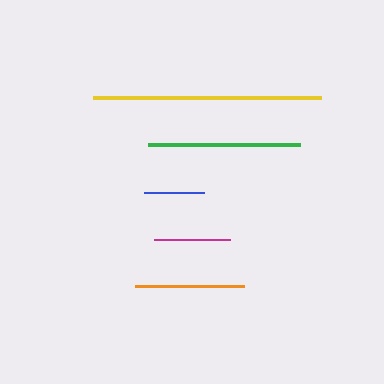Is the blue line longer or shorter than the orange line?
The orange line is longer than the blue line.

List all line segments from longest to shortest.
From longest to shortest: yellow, green, orange, magenta, blue.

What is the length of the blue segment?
The blue segment is approximately 60 pixels long.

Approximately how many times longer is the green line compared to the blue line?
The green line is approximately 2.5 times the length of the blue line.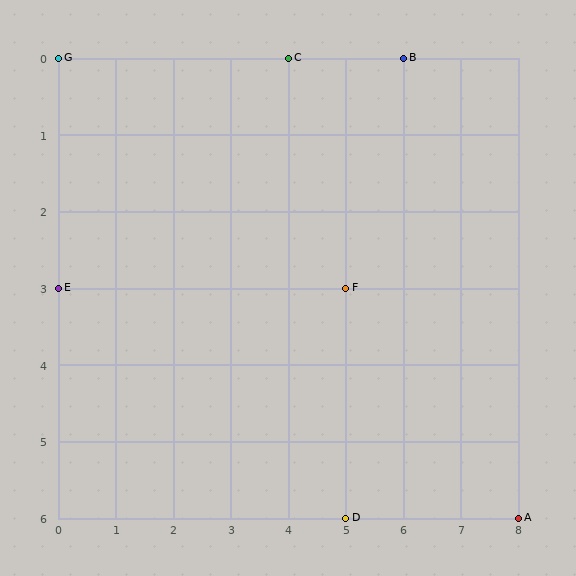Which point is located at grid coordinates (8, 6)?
Point A is at (8, 6).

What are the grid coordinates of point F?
Point F is at grid coordinates (5, 3).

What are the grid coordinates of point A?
Point A is at grid coordinates (8, 6).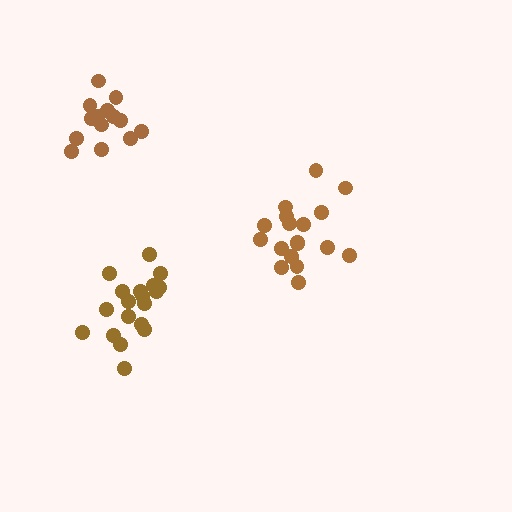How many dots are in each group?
Group 1: 18 dots, Group 2: 20 dots, Group 3: 14 dots (52 total).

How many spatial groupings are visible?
There are 3 spatial groupings.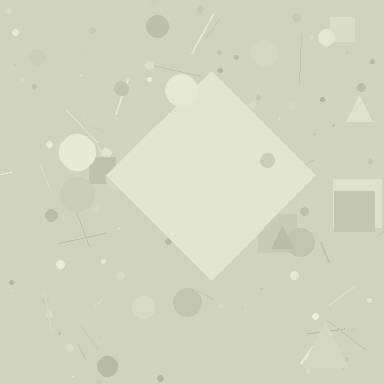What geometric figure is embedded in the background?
A diamond is embedded in the background.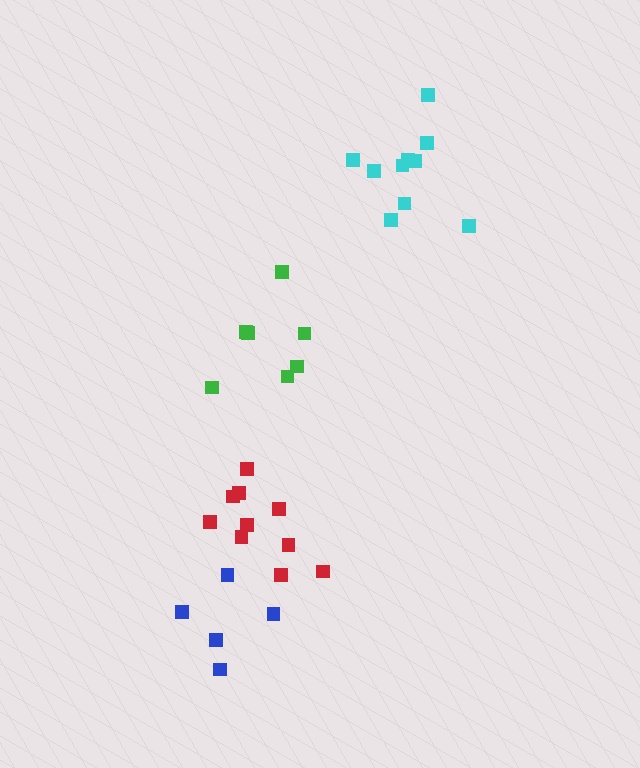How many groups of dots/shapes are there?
There are 4 groups.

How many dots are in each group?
Group 1: 7 dots, Group 2: 10 dots, Group 3: 10 dots, Group 4: 5 dots (32 total).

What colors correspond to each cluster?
The clusters are colored: green, cyan, red, blue.